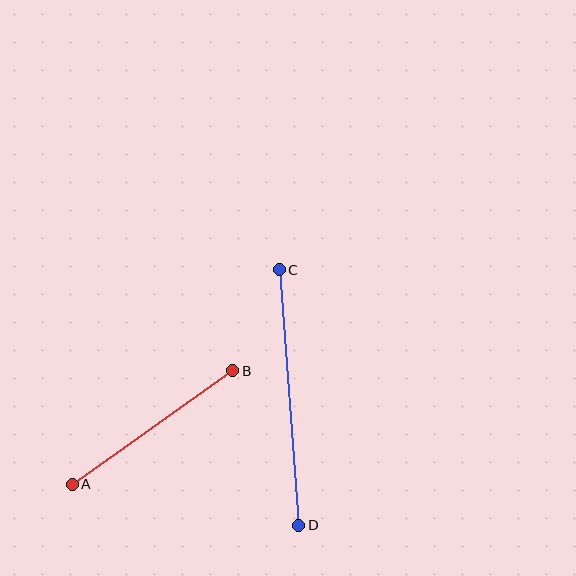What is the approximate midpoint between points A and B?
The midpoint is at approximately (152, 427) pixels.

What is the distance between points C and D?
The distance is approximately 256 pixels.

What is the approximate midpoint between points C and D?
The midpoint is at approximately (289, 398) pixels.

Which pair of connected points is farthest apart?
Points C and D are farthest apart.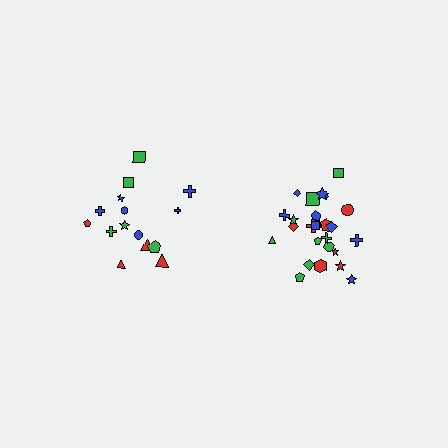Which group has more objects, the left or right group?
The right group.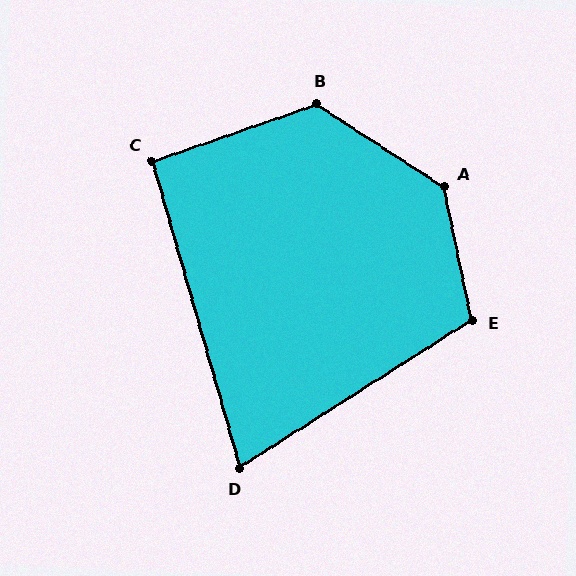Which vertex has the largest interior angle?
A, at approximately 134 degrees.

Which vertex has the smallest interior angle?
D, at approximately 74 degrees.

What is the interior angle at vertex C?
Approximately 93 degrees (approximately right).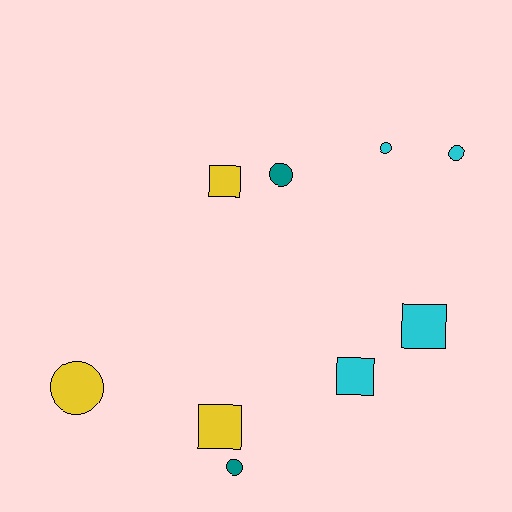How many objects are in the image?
There are 9 objects.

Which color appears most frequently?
Cyan, with 4 objects.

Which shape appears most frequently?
Circle, with 5 objects.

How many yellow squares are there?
There are 2 yellow squares.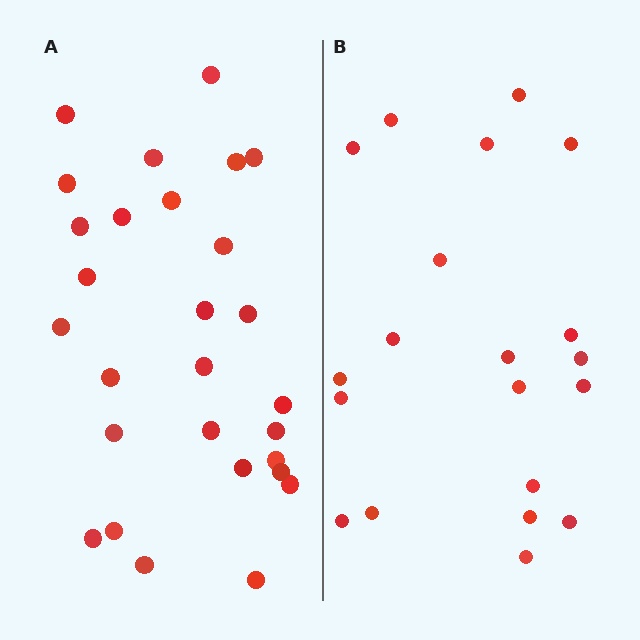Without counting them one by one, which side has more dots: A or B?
Region A (the left region) has more dots.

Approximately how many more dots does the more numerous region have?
Region A has roughly 8 or so more dots than region B.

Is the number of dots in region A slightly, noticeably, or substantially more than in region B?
Region A has noticeably more, but not dramatically so. The ratio is roughly 1.4 to 1.